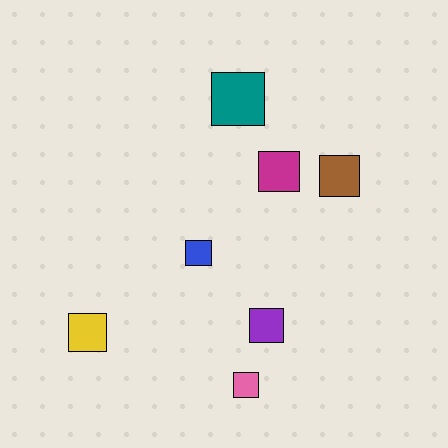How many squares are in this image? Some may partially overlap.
There are 7 squares.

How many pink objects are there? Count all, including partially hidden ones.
There is 1 pink object.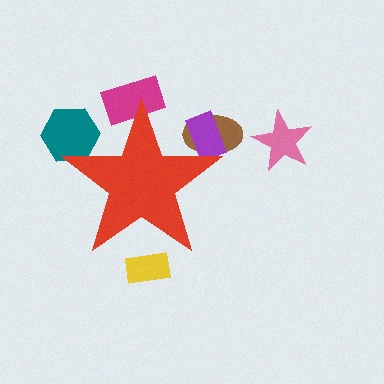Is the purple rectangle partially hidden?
Yes, the purple rectangle is partially hidden behind the red star.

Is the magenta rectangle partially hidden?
Yes, the magenta rectangle is partially hidden behind the red star.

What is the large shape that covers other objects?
A red star.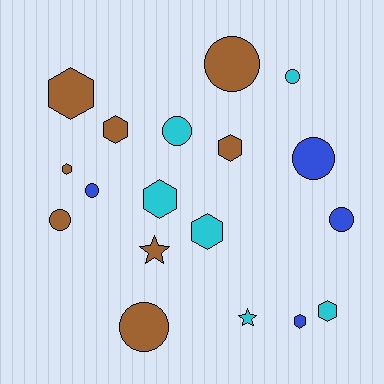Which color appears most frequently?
Brown, with 8 objects.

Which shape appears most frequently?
Circle, with 8 objects.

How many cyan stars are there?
There is 1 cyan star.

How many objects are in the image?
There are 18 objects.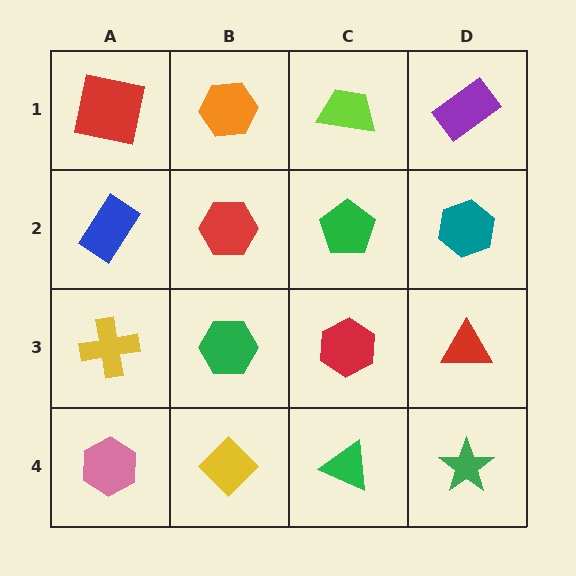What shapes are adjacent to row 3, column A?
A blue rectangle (row 2, column A), a pink hexagon (row 4, column A), a green hexagon (row 3, column B).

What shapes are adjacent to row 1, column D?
A teal hexagon (row 2, column D), a lime trapezoid (row 1, column C).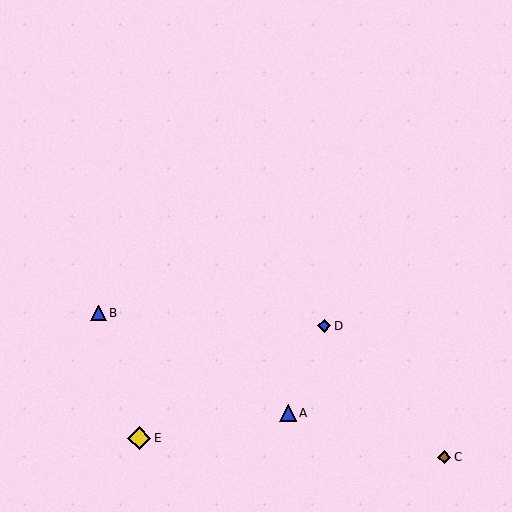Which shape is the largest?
The yellow diamond (labeled E) is the largest.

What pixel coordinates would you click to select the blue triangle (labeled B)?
Click at (98, 313) to select the blue triangle B.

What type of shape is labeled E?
Shape E is a yellow diamond.